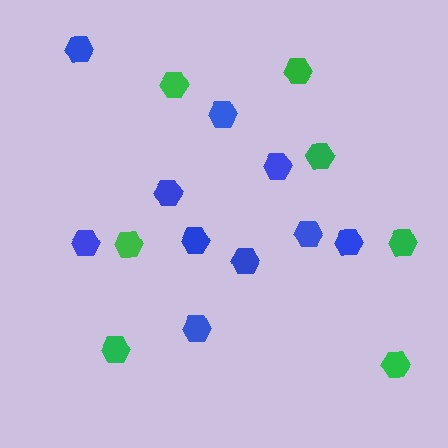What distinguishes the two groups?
There are 2 groups: one group of green hexagons (7) and one group of blue hexagons (10).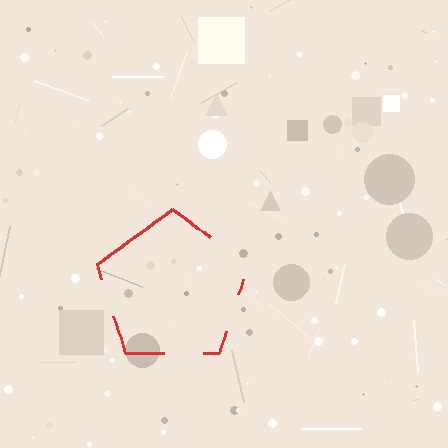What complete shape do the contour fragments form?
The contour fragments form a pentagon.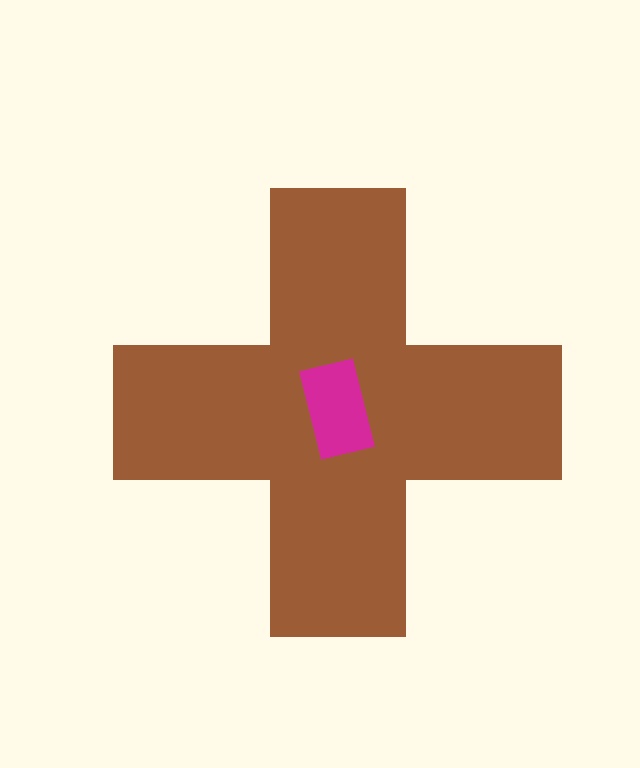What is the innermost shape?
The magenta rectangle.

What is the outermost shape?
The brown cross.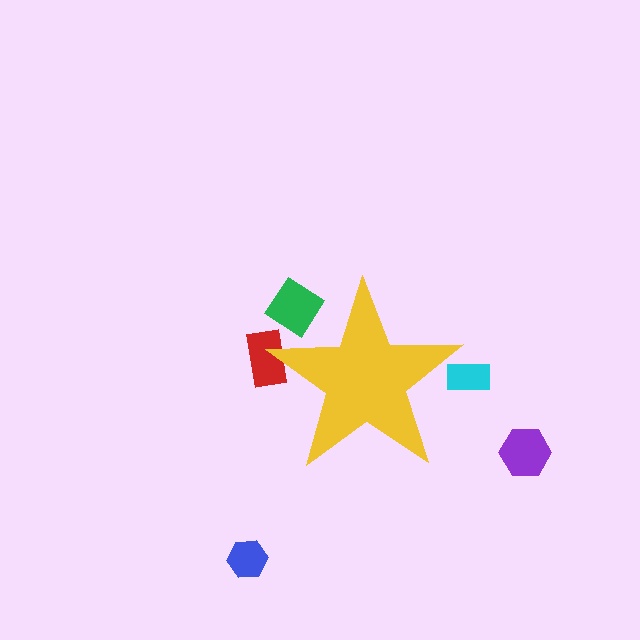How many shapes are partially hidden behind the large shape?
3 shapes are partially hidden.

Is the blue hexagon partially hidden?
No, the blue hexagon is fully visible.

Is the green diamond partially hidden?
Yes, the green diamond is partially hidden behind the yellow star.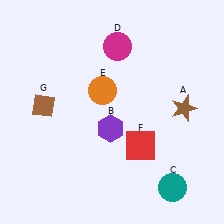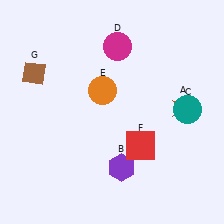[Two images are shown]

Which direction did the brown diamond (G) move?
The brown diamond (G) moved up.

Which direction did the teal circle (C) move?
The teal circle (C) moved up.